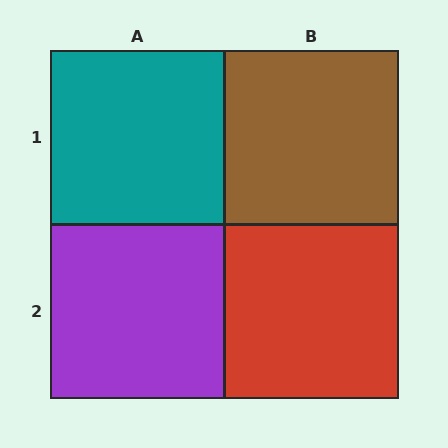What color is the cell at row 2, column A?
Purple.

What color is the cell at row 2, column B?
Red.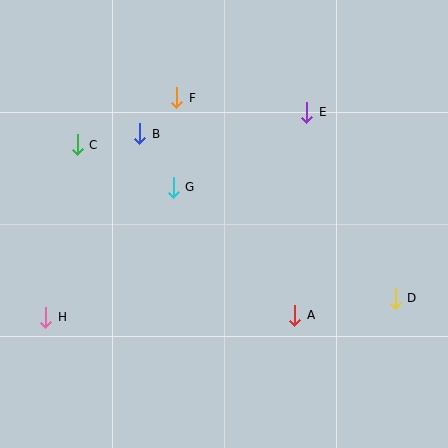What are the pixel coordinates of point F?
Point F is at (177, 98).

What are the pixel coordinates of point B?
Point B is at (140, 134).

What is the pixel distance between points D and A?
The distance between D and A is 102 pixels.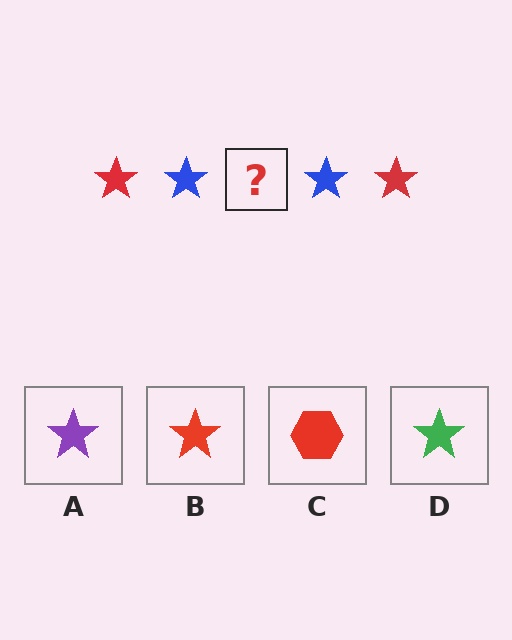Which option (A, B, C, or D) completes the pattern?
B.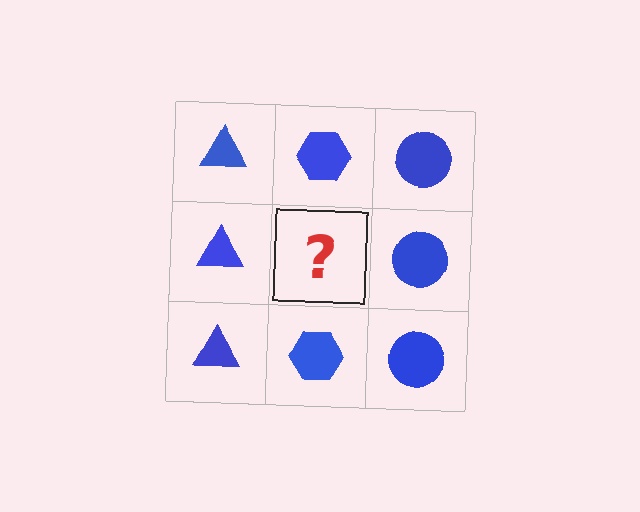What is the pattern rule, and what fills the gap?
The rule is that each column has a consistent shape. The gap should be filled with a blue hexagon.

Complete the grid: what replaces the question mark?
The question mark should be replaced with a blue hexagon.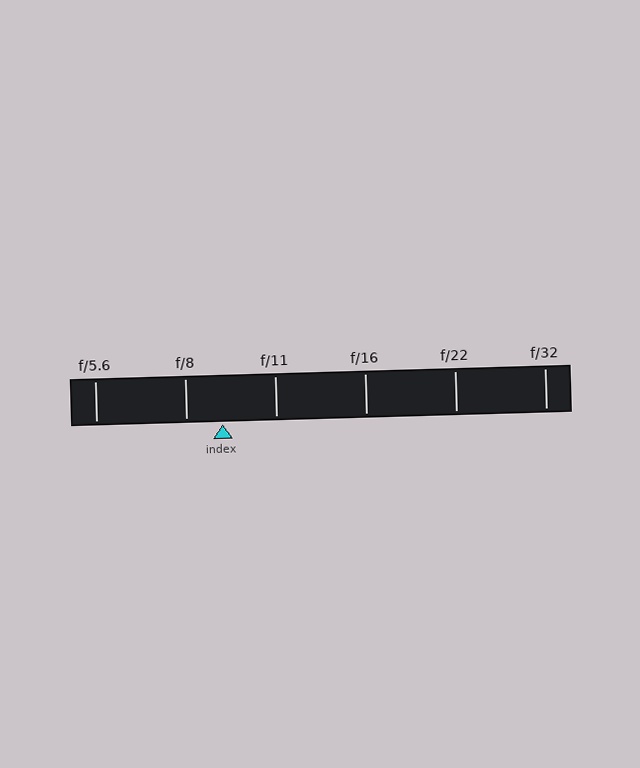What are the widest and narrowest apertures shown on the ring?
The widest aperture shown is f/5.6 and the narrowest is f/32.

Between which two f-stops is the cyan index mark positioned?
The index mark is between f/8 and f/11.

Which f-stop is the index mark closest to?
The index mark is closest to f/8.